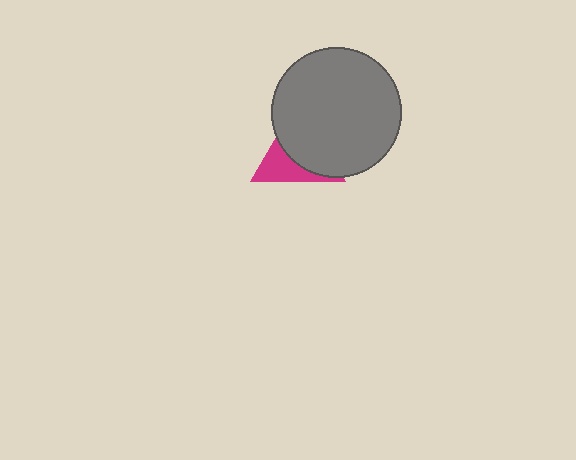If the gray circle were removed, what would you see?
You would see the complete magenta triangle.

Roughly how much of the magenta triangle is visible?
A small part of it is visible (roughly 38%).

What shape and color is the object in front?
The object in front is a gray circle.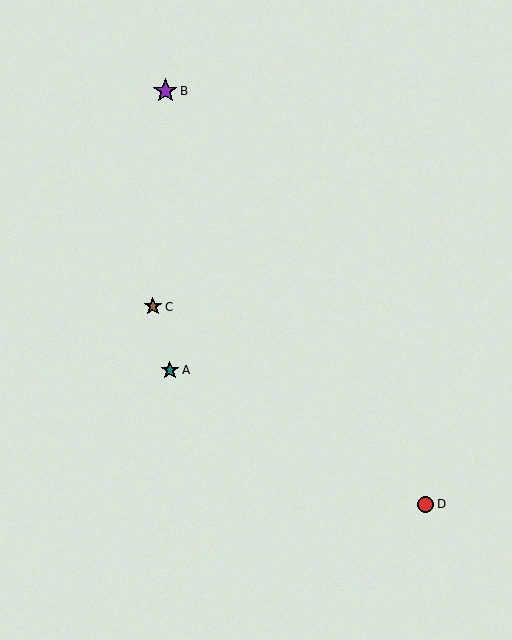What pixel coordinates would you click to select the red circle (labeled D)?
Click at (426, 504) to select the red circle D.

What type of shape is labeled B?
Shape B is a purple star.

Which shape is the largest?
The purple star (labeled B) is the largest.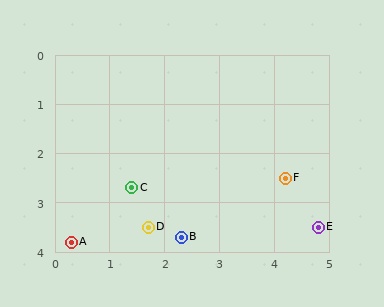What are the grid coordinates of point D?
Point D is at approximately (1.7, 3.5).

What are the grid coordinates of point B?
Point B is at approximately (2.3, 3.7).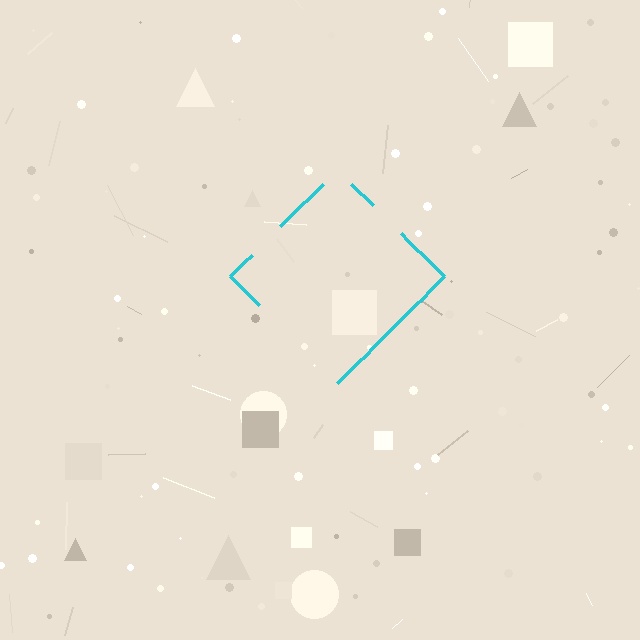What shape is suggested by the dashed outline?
The dashed outline suggests a diamond.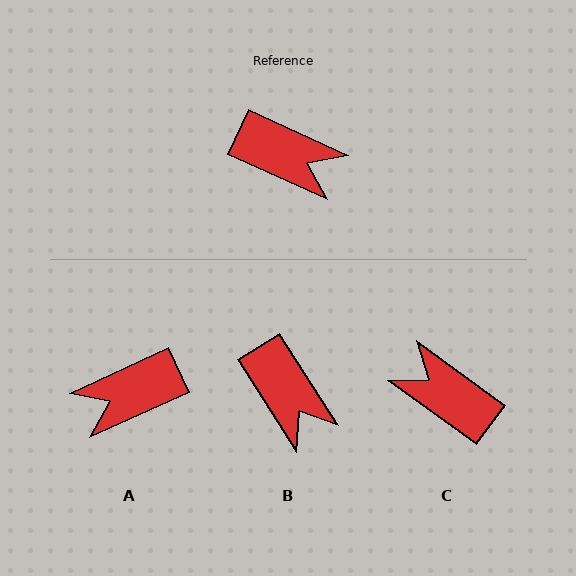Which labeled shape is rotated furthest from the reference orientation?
C, about 169 degrees away.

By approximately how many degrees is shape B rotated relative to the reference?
Approximately 33 degrees clockwise.